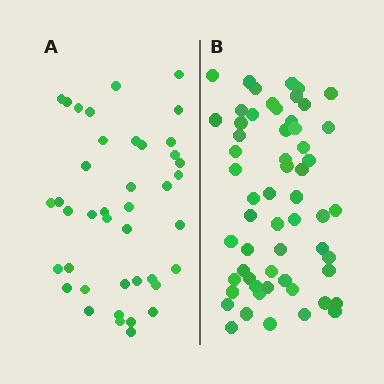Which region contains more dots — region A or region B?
Region B (the right region) has more dots.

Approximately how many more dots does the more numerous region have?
Region B has approximately 15 more dots than region A.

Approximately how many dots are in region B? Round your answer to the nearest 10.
About 60 dots. (The exact count is 58, which rounds to 60.)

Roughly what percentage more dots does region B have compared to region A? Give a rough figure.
About 40% more.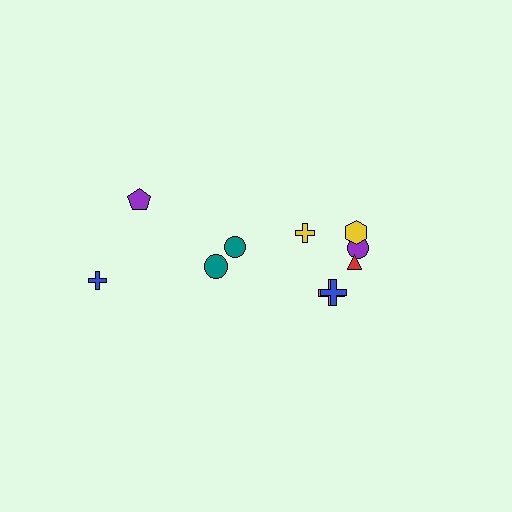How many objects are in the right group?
There are 6 objects.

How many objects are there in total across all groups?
There are 10 objects.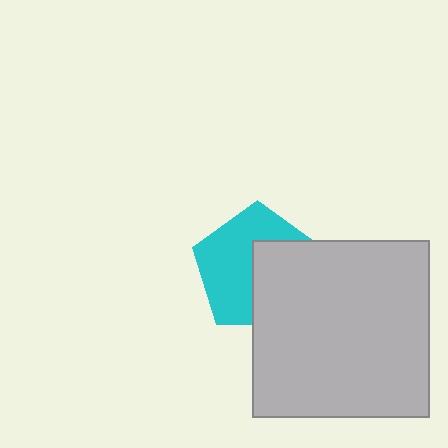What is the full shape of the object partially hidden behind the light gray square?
The partially hidden object is a cyan pentagon.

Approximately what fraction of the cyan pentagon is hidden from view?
Roughly 45% of the cyan pentagon is hidden behind the light gray square.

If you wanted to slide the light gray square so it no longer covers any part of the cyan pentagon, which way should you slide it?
Slide it toward the lower-right — that is the most direct way to separate the two shapes.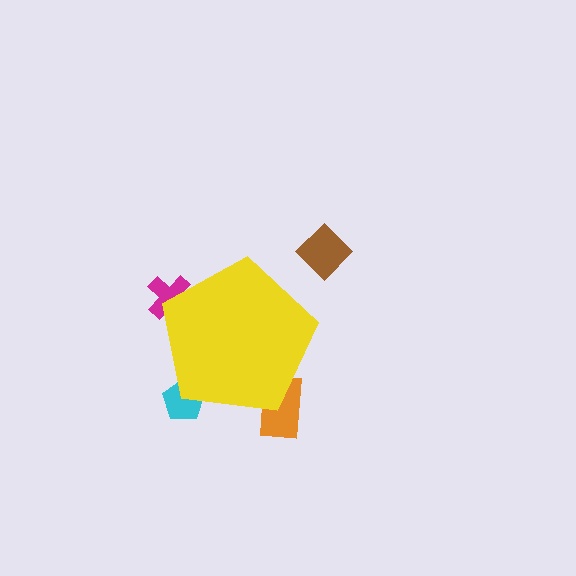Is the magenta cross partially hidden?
Yes, the magenta cross is partially hidden behind the yellow pentagon.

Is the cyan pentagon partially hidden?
Yes, the cyan pentagon is partially hidden behind the yellow pentagon.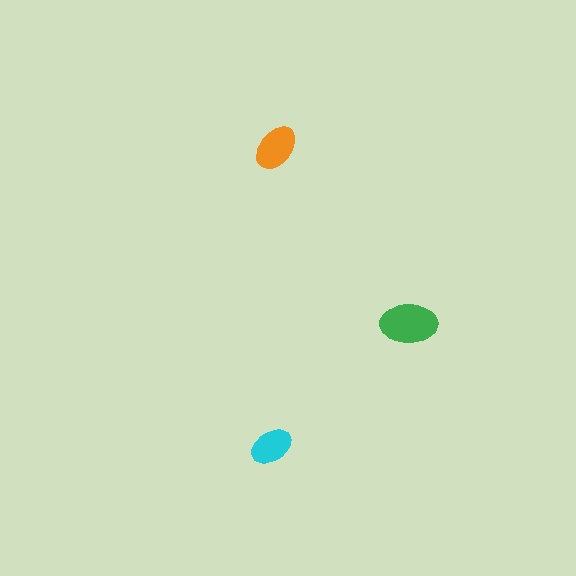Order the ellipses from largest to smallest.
the green one, the orange one, the cyan one.